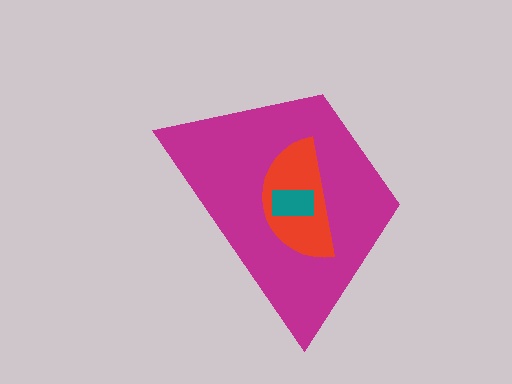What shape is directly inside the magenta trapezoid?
The red semicircle.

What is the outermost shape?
The magenta trapezoid.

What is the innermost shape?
The teal rectangle.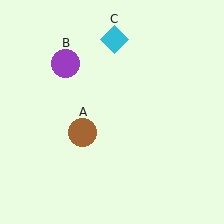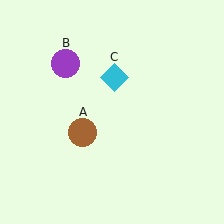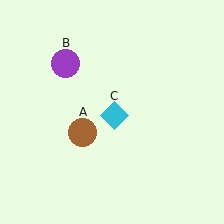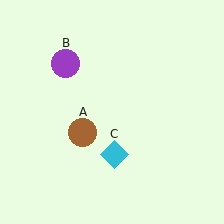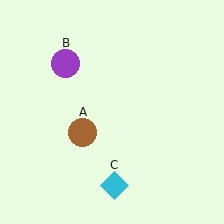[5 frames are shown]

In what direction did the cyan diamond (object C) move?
The cyan diamond (object C) moved down.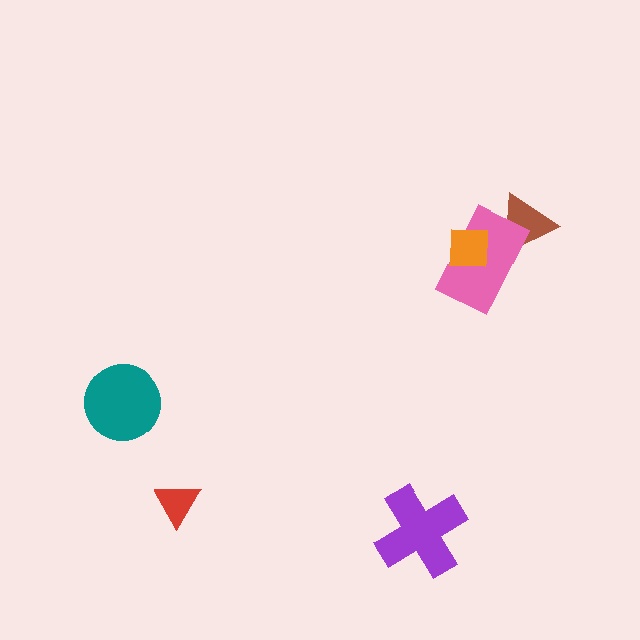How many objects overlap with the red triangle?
0 objects overlap with the red triangle.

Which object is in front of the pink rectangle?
The orange square is in front of the pink rectangle.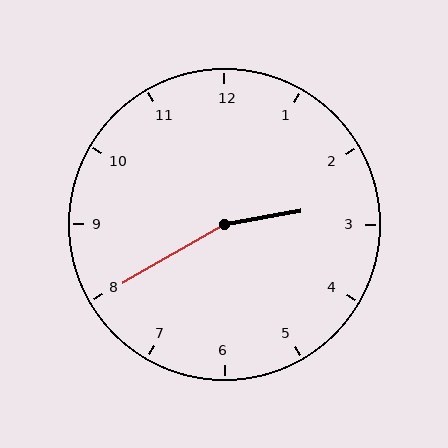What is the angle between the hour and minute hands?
Approximately 160 degrees.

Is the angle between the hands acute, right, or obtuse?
It is obtuse.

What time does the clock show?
2:40.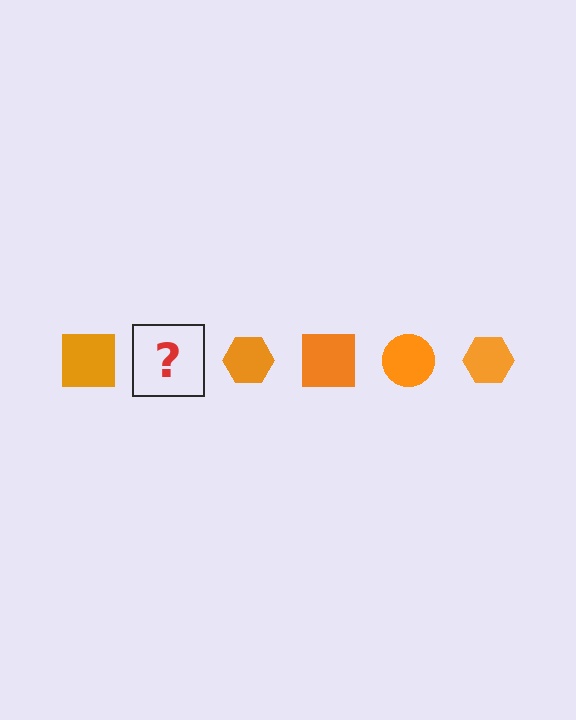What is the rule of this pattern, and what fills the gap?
The rule is that the pattern cycles through square, circle, hexagon shapes in orange. The gap should be filled with an orange circle.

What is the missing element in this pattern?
The missing element is an orange circle.